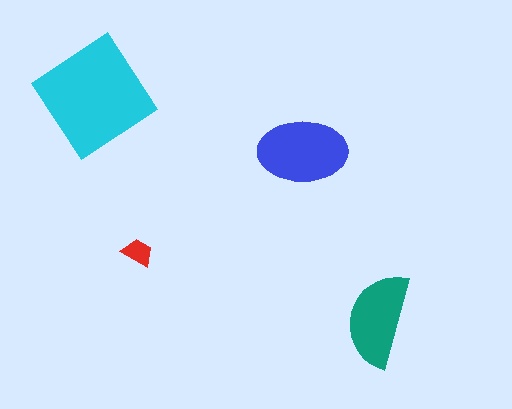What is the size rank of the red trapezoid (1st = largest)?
4th.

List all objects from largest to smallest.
The cyan diamond, the blue ellipse, the teal semicircle, the red trapezoid.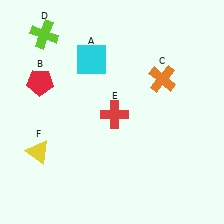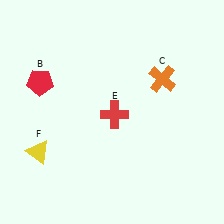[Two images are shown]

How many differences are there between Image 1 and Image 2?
There are 2 differences between the two images.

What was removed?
The lime cross (D), the cyan square (A) were removed in Image 2.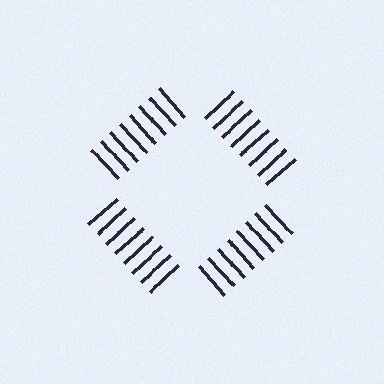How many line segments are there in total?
32 — 8 along each of the 4 edges.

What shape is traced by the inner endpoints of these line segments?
An illusory square — the line segments terminate on its edges but no continuous stroke is drawn.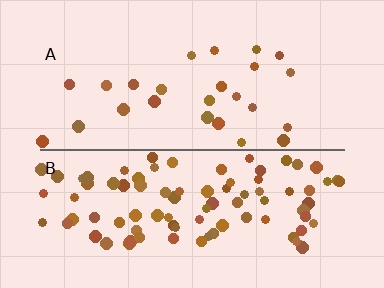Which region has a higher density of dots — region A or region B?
B (the bottom).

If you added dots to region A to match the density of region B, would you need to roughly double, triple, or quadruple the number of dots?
Approximately quadruple.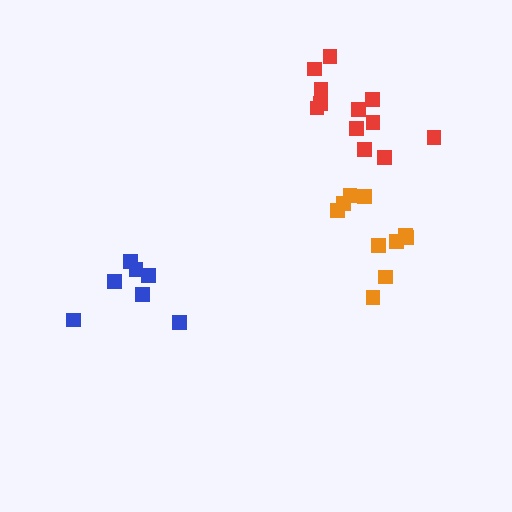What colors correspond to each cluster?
The clusters are colored: red, blue, orange.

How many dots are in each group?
Group 1: 12 dots, Group 2: 7 dots, Group 3: 10 dots (29 total).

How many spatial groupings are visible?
There are 3 spatial groupings.